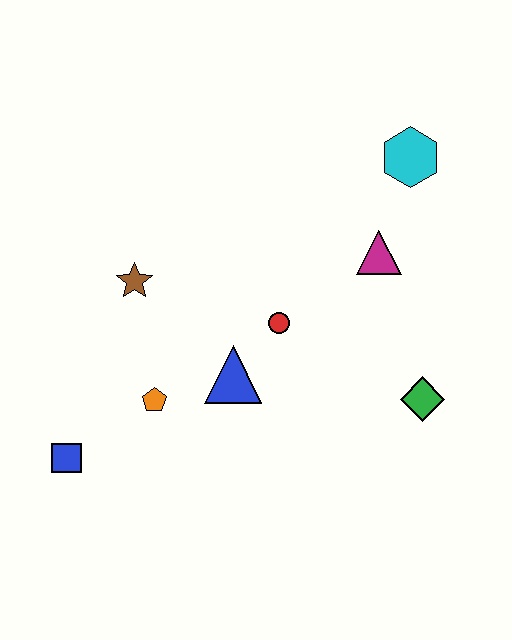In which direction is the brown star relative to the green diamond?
The brown star is to the left of the green diamond.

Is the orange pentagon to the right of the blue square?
Yes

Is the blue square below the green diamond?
Yes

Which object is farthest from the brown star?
The green diamond is farthest from the brown star.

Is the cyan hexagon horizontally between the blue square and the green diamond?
Yes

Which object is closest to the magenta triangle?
The cyan hexagon is closest to the magenta triangle.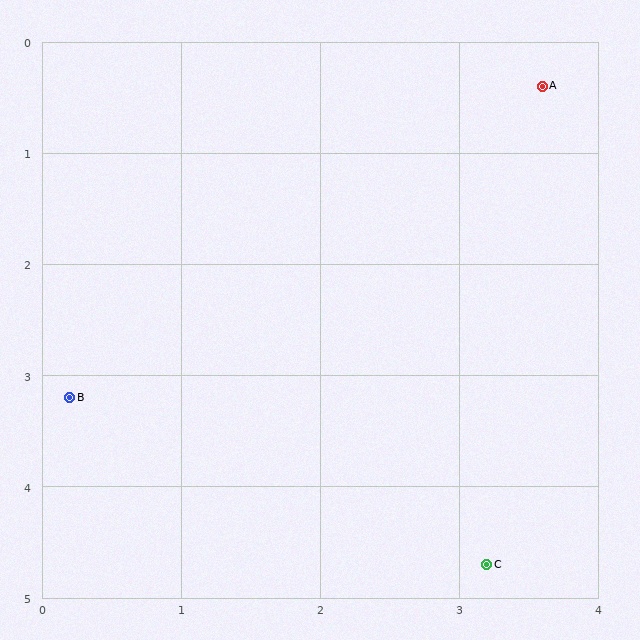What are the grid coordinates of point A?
Point A is at approximately (3.6, 0.4).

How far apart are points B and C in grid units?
Points B and C are about 3.4 grid units apart.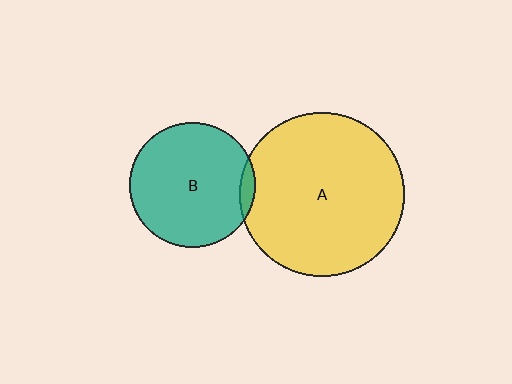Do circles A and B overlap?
Yes.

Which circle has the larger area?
Circle A (yellow).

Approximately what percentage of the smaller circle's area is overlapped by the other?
Approximately 5%.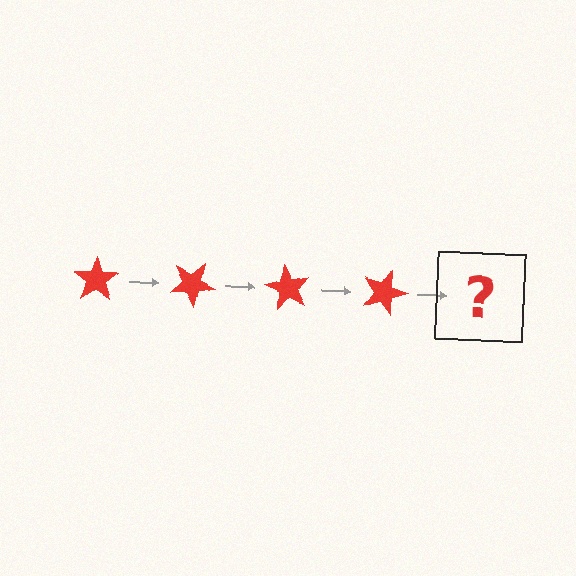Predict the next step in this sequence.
The next step is a red star rotated 120 degrees.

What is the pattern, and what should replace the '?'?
The pattern is that the star rotates 30 degrees each step. The '?' should be a red star rotated 120 degrees.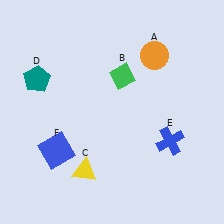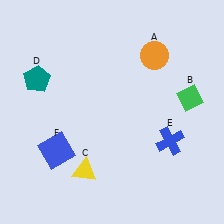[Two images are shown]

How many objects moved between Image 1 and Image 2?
1 object moved between the two images.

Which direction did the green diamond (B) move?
The green diamond (B) moved right.